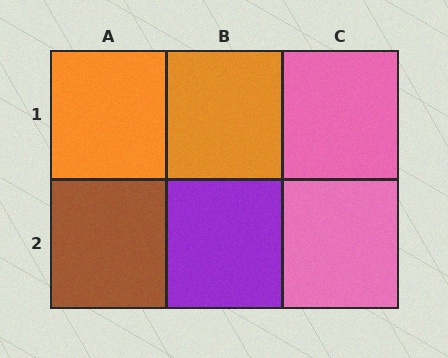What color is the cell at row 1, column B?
Orange.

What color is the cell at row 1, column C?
Pink.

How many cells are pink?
2 cells are pink.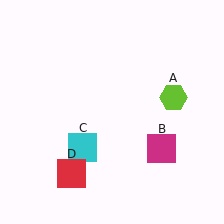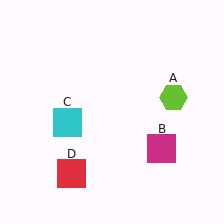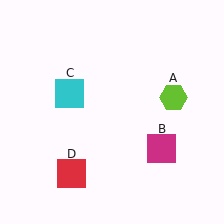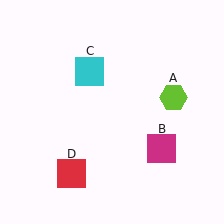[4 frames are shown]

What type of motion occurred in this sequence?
The cyan square (object C) rotated clockwise around the center of the scene.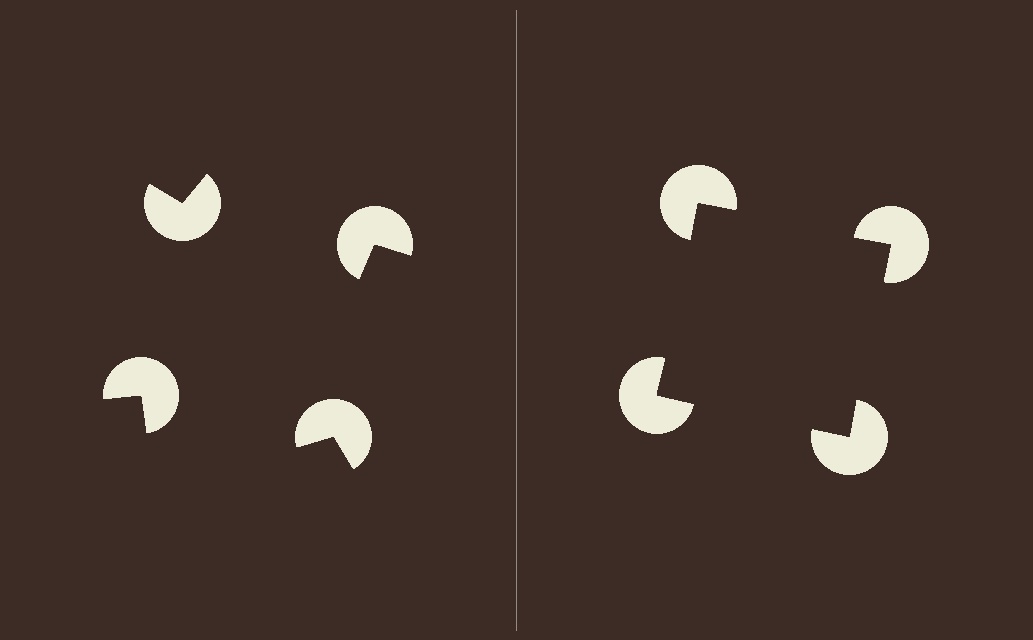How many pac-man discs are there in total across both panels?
8 — 4 on each side.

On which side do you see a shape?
An illusory square appears on the right side. On the left side the wedge cuts are rotated, so no coherent shape forms.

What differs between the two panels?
The pac-man discs are positioned identically on both sides; only the wedge orientations differ. On the right they align to a square; on the left they are misaligned.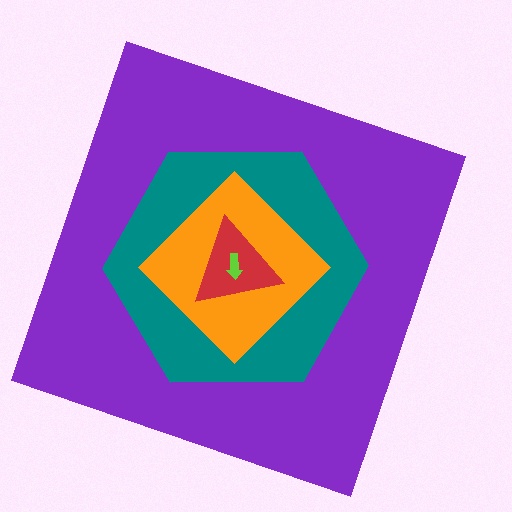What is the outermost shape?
The purple square.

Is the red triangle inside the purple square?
Yes.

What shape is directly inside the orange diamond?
The red triangle.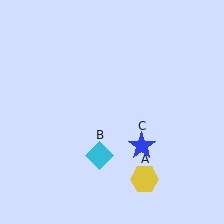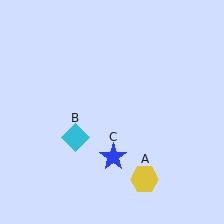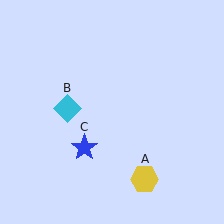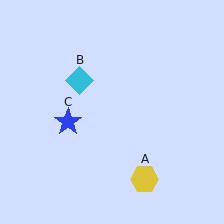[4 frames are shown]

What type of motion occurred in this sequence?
The cyan diamond (object B), blue star (object C) rotated clockwise around the center of the scene.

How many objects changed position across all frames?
2 objects changed position: cyan diamond (object B), blue star (object C).